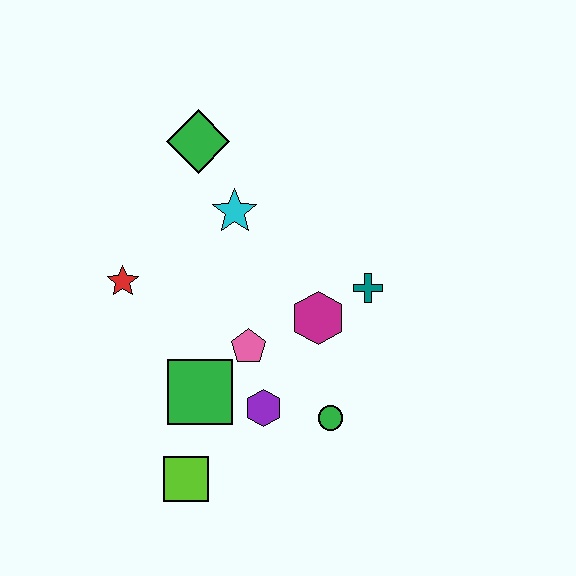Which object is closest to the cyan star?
The green diamond is closest to the cyan star.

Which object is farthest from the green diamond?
The lime square is farthest from the green diamond.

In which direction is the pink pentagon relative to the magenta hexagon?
The pink pentagon is to the left of the magenta hexagon.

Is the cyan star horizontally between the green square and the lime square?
No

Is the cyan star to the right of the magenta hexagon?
No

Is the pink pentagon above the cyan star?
No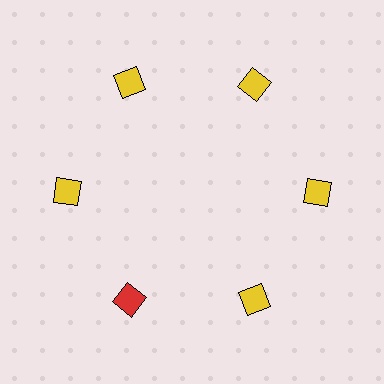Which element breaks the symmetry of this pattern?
The red diamond at roughly the 7 o'clock position breaks the symmetry. All other shapes are yellow diamonds.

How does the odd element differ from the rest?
It has a different color: red instead of yellow.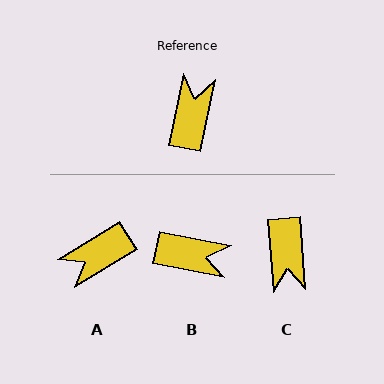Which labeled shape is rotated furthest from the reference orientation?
C, about 164 degrees away.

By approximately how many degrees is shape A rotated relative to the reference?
Approximately 133 degrees counter-clockwise.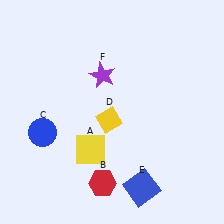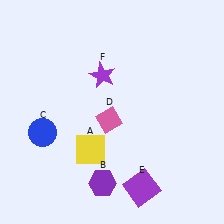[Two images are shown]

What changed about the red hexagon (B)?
In Image 1, B is red. In Image 2, it changed to purple.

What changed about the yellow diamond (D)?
In Image 1, D is yellow. In Image 2, it changed to pink.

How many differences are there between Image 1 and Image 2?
There are 3 differences between the two images.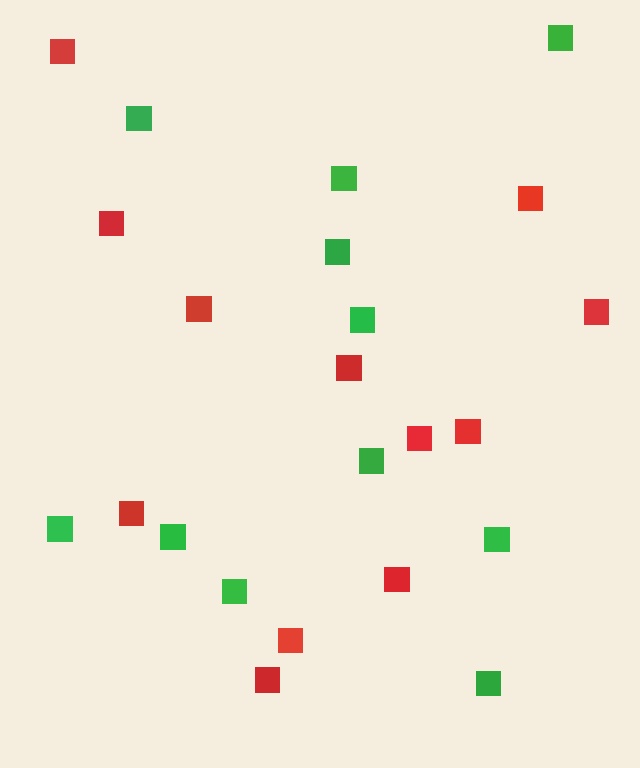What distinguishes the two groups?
There are 2 groups: one group of red squares (12) and one group of green squares (11).